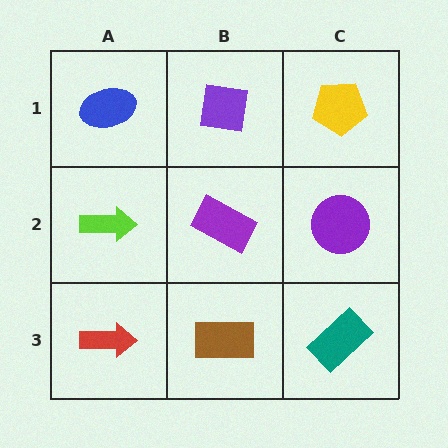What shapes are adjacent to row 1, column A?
A lime arrow (row 2, column A), a purple square (row 1, column B).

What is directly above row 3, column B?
A purple rectangle.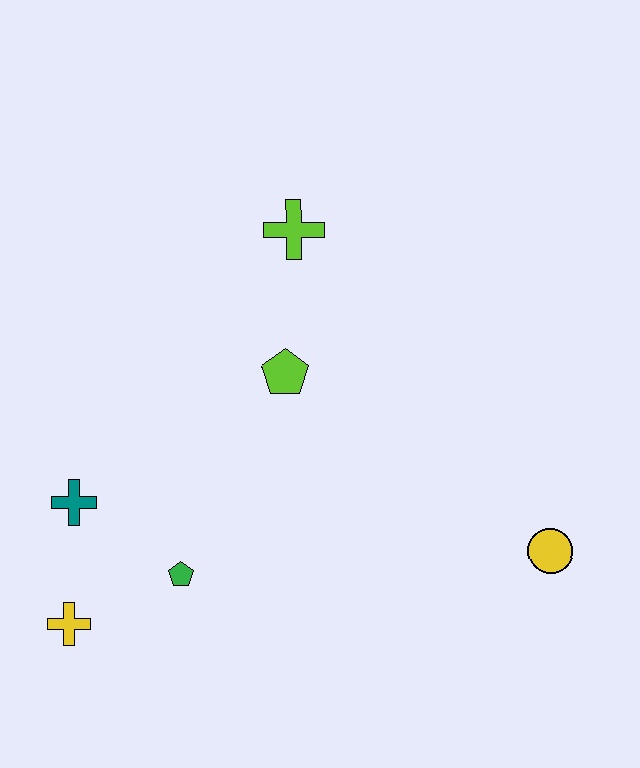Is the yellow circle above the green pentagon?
Yes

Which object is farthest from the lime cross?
The yellow cross is farthest from the lime cross.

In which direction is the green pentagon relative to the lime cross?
The green pentagon is below the lime cross.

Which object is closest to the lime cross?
The lime pentagon is closest to the lime cross.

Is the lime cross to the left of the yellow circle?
Yes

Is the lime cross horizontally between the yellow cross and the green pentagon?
No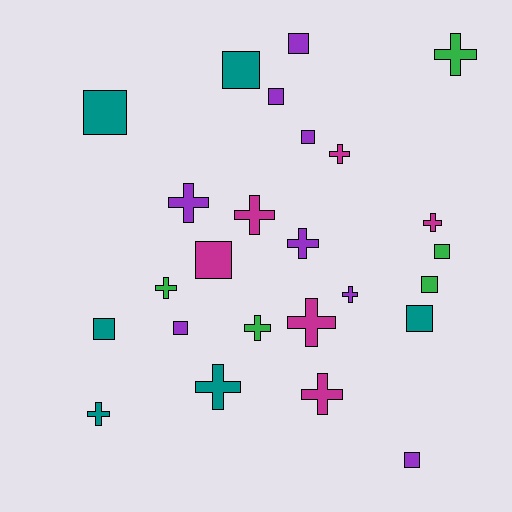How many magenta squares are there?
There is 1 magenta square.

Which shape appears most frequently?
Cross, with 13 objects.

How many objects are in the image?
There are 25 objects.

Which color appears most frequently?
Purple, with 8 objects.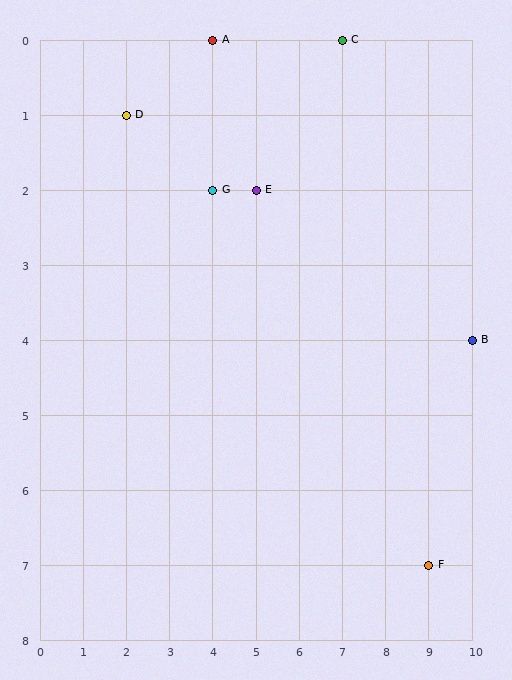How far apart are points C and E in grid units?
Points C and E are 2 columns and 2 rows apart (about 2.8 grid units diagonally).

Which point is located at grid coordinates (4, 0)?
Point A is at (4, 0).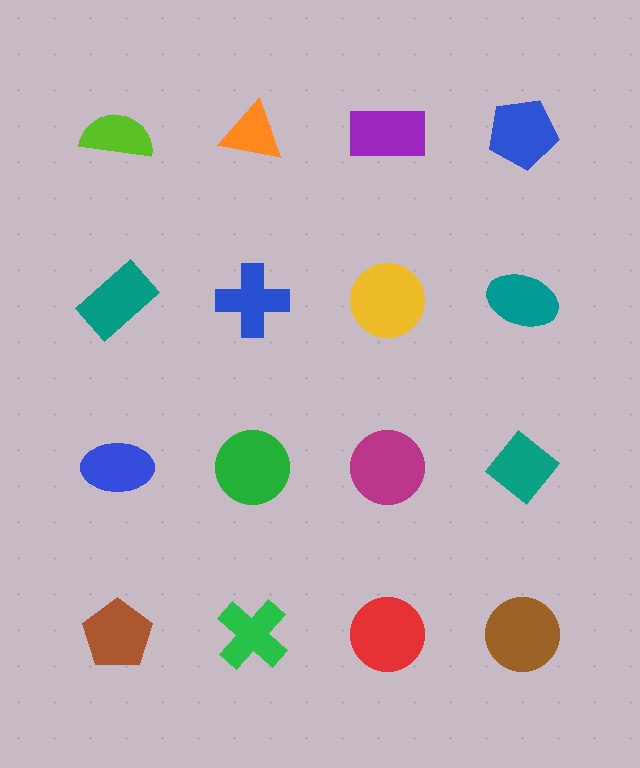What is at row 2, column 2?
A blue cross.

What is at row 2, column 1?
A teal rectangle.